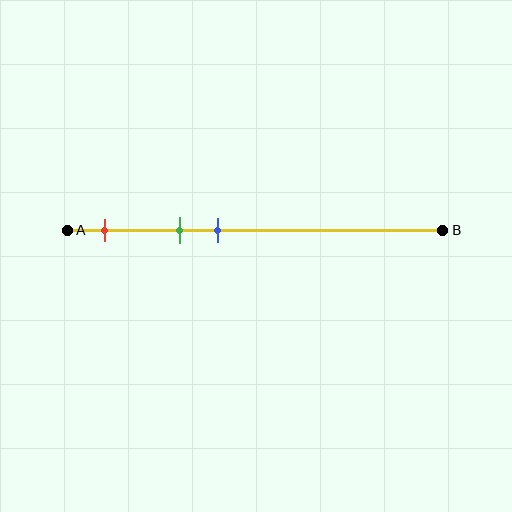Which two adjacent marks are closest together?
The green and blue marks are the closest adjacent pair.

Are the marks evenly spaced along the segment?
Yes, the marks are approximately evenly spaced.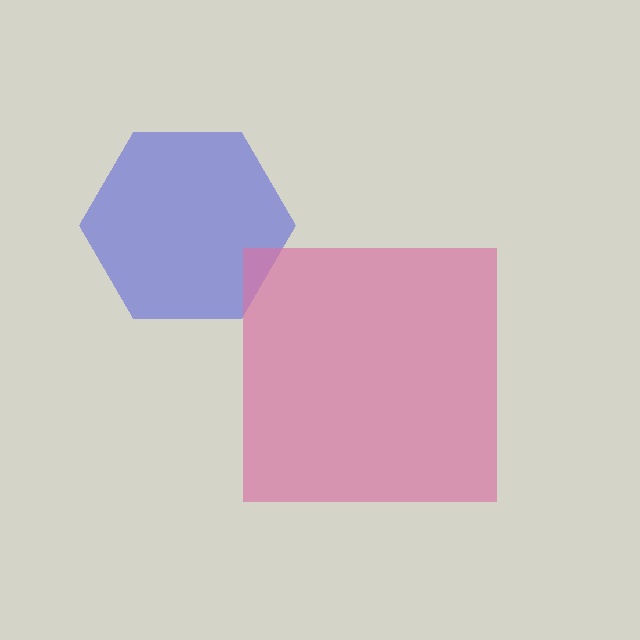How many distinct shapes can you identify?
There are 2 distinct shapes: a blue hexagon, a pink square.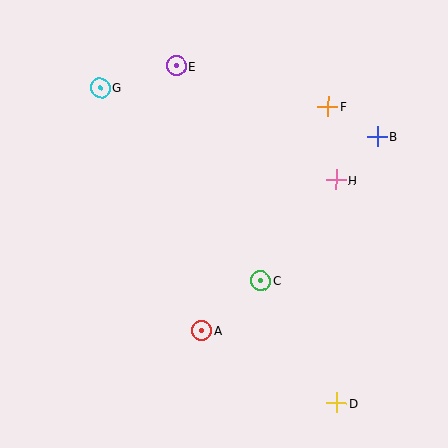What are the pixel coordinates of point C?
Point C is at (261, 281).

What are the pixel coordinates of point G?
Point G is at (100, 88).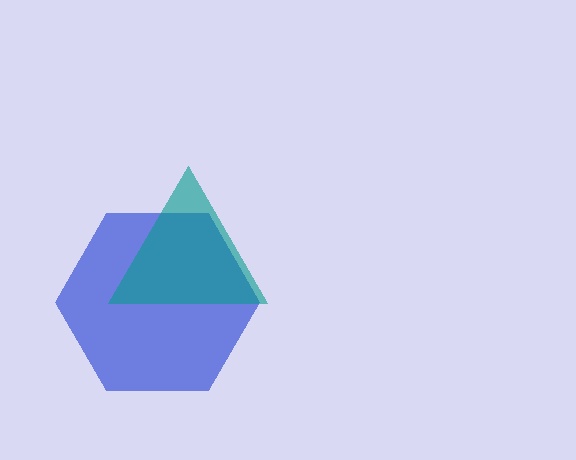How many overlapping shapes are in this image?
There are 2 overlapping shapes in the image.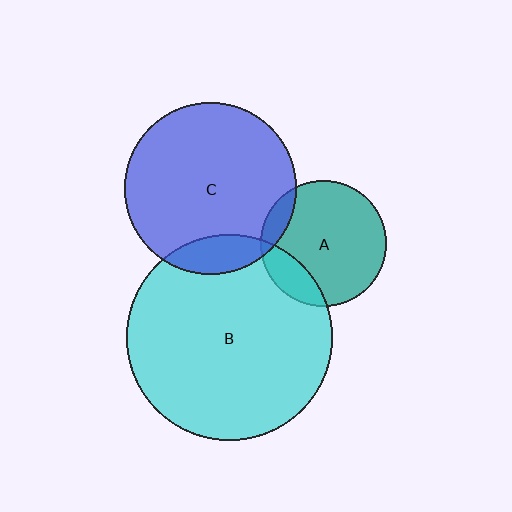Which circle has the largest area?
Circle B (cyan).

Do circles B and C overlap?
Yes.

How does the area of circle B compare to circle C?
Approximately 1.4 times.